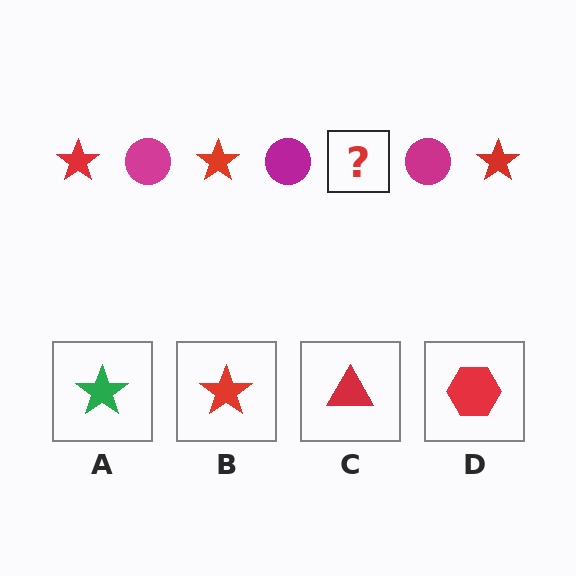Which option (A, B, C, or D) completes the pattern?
B.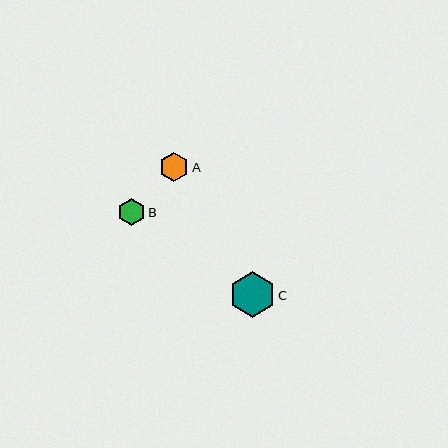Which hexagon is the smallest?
Hexagon B is the smallest with a size of approximately 27 pixels.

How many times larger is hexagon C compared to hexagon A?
Hexagon C is approximately 1.5 times the size of hexagon A.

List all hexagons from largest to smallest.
From largest to smallest: C, A, B.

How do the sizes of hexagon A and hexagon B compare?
Hexagon A and hexagon B are approximately the same size.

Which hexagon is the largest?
Hexagon C is the largest with a size of approximately 46 pixels.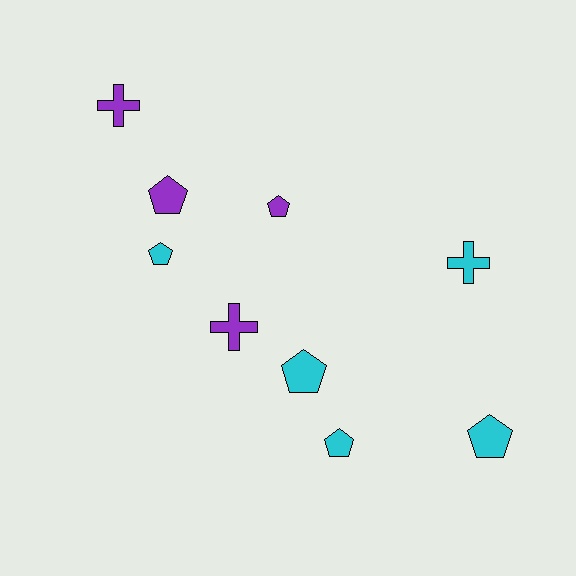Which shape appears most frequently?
Pentagon, with 6 objects.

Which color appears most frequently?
Cyan, with 5 objects.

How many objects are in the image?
There are 9 objects.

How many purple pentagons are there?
There are 2 purple pentagons.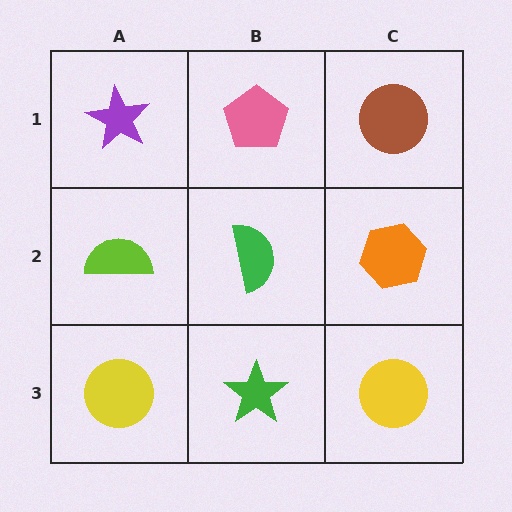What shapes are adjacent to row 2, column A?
A purple star (row 1, column A), a yellow circle (row 3, column A), a green semicircle (row 2, column B).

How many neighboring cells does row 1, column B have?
3.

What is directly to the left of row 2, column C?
A green semicircle.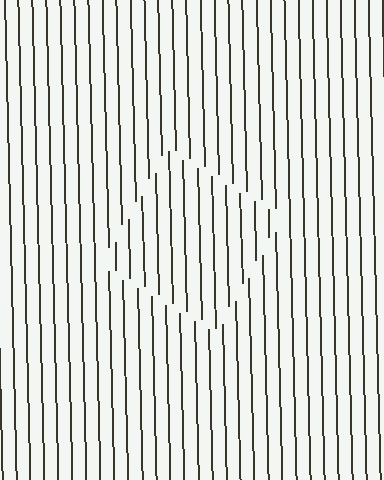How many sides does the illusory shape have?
4 sides — the line-ends trace a square.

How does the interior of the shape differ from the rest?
The interior of the shape contains the same grating, shifted by half a period — the contour is defined by the phase discontinuity where line-ends from the inner and outer gratings abut.